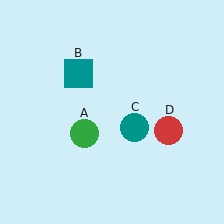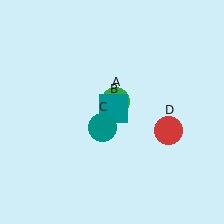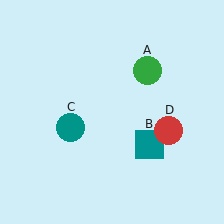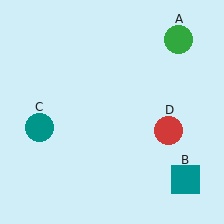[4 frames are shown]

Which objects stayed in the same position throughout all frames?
Red circle (object D) remained stationary.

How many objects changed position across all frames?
3 objects changed position: green circle (object A), teal square (object B), teal circle (object C).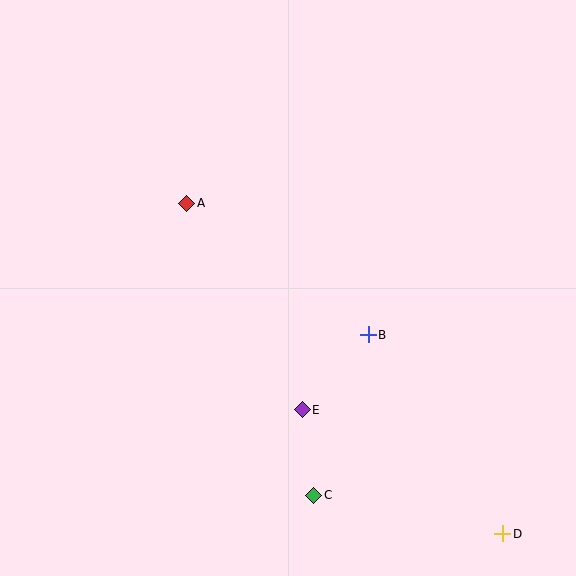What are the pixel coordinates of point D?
Point D is at (503, 534).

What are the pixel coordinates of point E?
Point E is at (302, 410).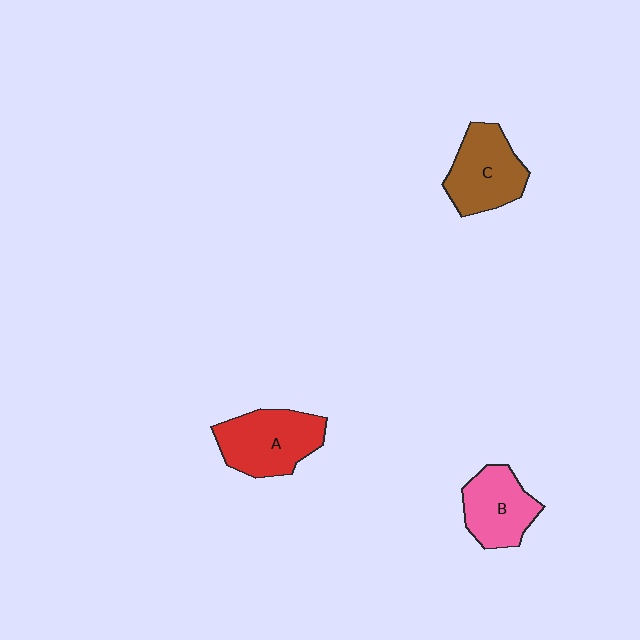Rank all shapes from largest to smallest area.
From largest to smallest: A (red), C (brown), B (pink).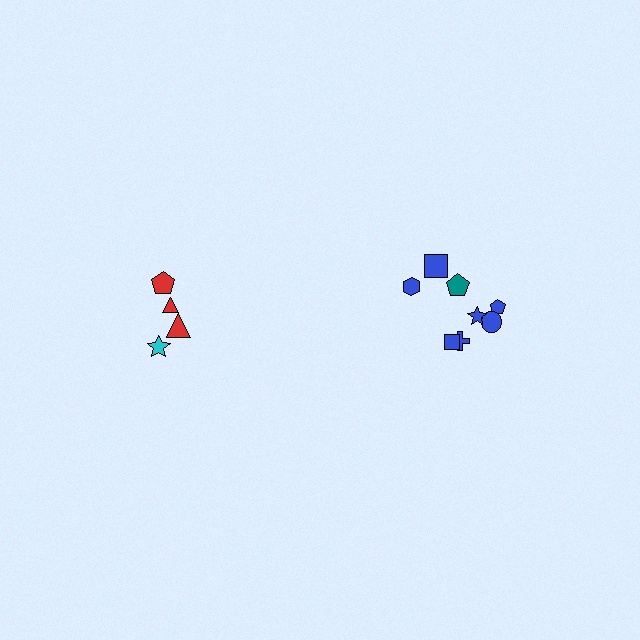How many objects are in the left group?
There are 4 objects.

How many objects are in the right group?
There are 8 objects.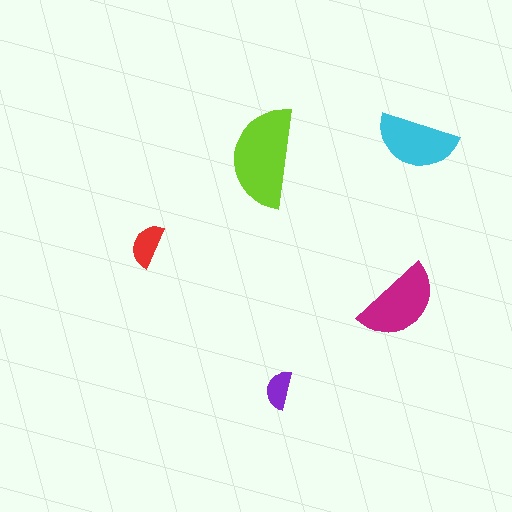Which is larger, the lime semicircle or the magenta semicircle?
The lime one.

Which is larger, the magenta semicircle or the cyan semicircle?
The magenta one.